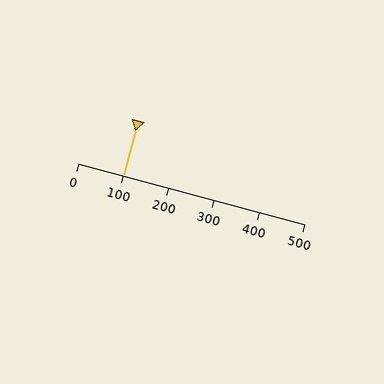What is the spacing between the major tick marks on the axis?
The major ticks are spaced 100 apart.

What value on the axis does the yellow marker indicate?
The marker indicates approximately 100.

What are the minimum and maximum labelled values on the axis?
The axis runs from 0 to 500.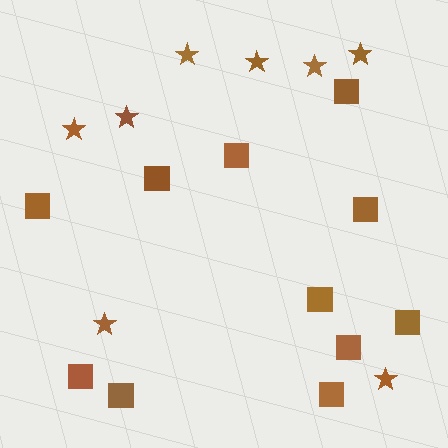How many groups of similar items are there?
There are 2 groups: one group of stars (8) and one group of squares (11).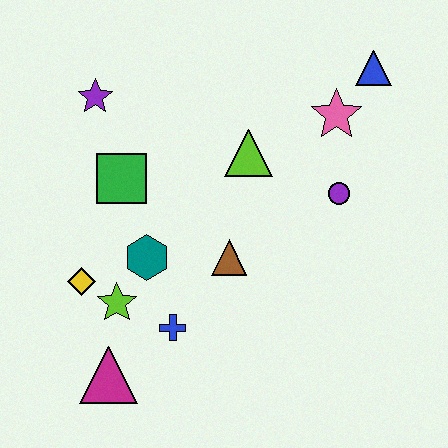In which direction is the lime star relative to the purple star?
The lime star is below the purple star.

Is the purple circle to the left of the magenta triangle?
No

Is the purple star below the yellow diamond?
No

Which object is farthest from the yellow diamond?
The blue triangle is farthest from the yellow diamond.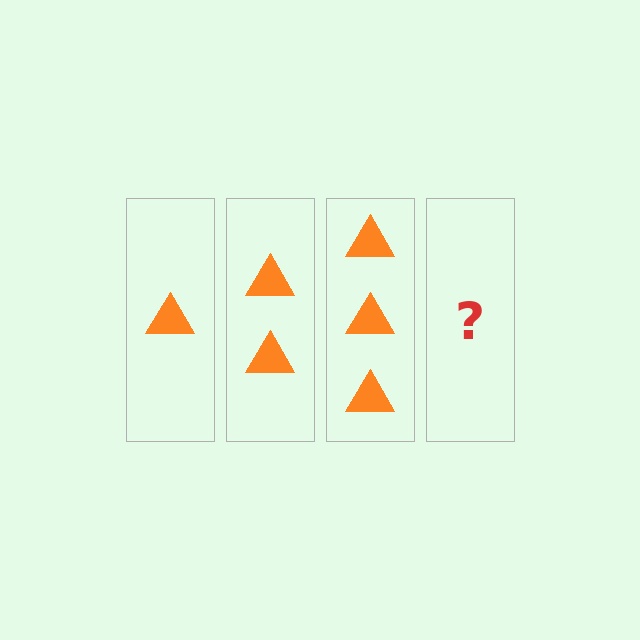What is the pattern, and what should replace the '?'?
The pattern is that each step adds one more triangle. The '?' should be 4 triangles.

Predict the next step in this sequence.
The next step is 4 triangles.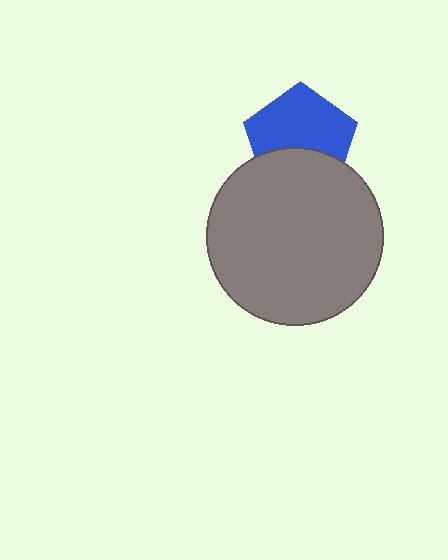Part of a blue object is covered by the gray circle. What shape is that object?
It is a pentagon.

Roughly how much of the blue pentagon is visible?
About half of it is visible (roughly 63%).